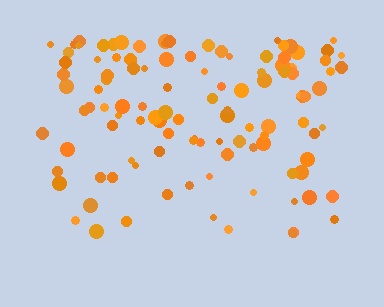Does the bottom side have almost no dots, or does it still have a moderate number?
Still a moderate number, just noticeably fewer than the top.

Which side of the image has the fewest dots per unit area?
The bottom.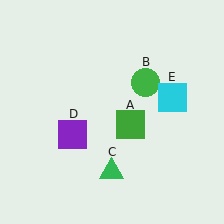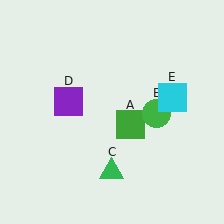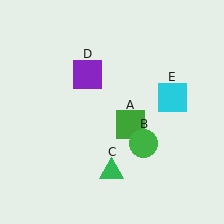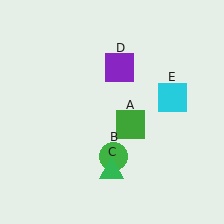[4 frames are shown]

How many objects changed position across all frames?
2 objects changed position: green circle (object B), purple square (object D).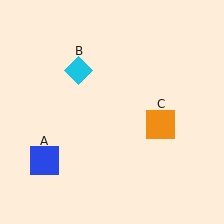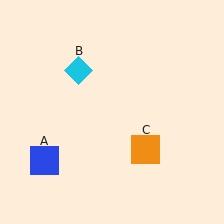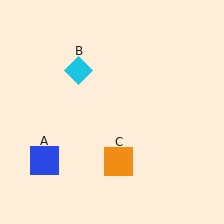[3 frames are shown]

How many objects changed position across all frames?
1 object changed position: orange square (object C).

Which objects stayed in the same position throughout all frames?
Blue square (object A) and cyan diamond (object B) remained stationary.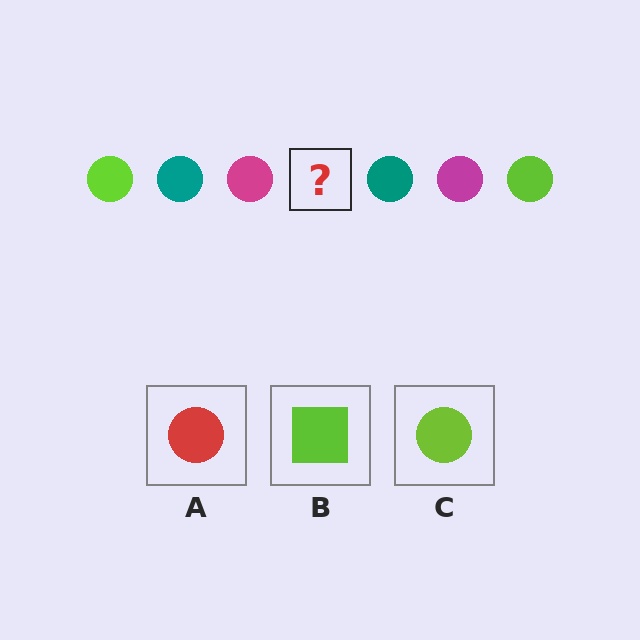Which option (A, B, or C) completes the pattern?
C.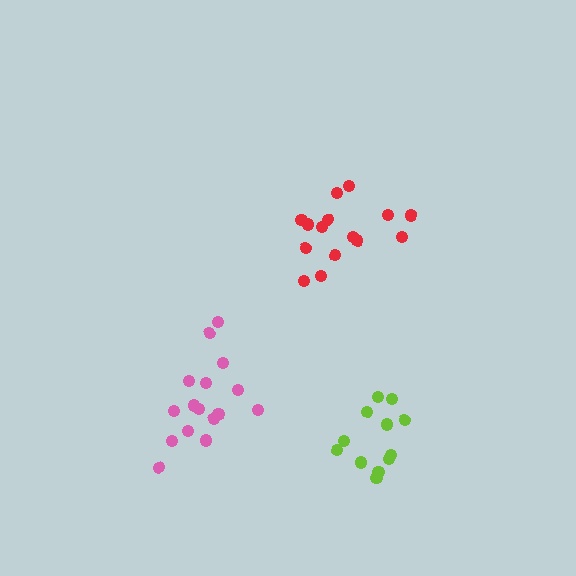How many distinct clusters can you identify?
There are 3 distinct clusters.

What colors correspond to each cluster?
The clusters are colored: lime, pink, red.